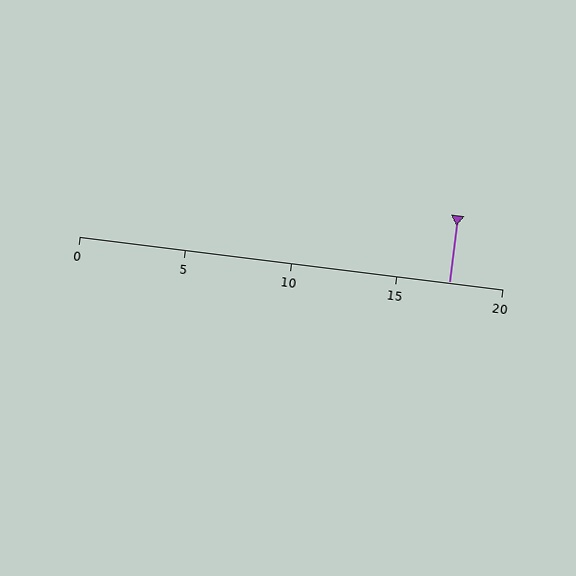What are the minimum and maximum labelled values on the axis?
The axis runs from 0 to 20.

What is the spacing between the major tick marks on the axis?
The major ticks are spaced 5 apart.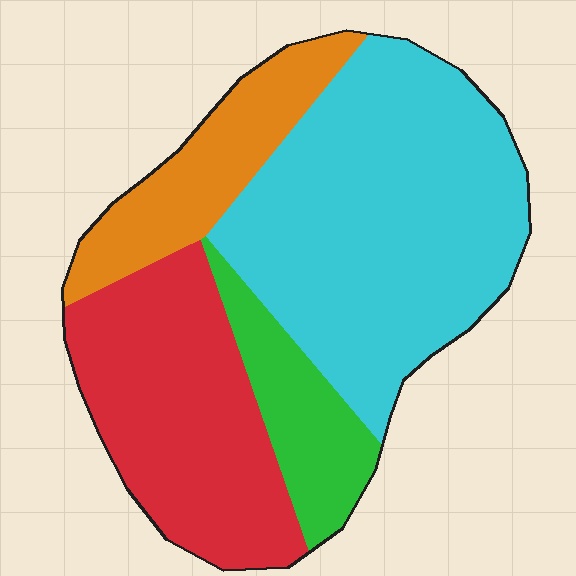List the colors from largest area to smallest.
From largest to smallest: cyan, red, orange, green.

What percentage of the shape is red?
Red takes up between a sixth and a third of the shape.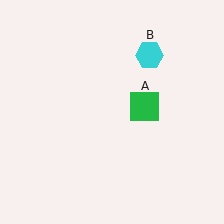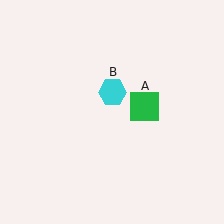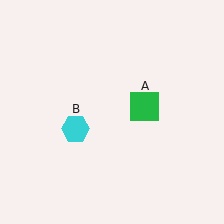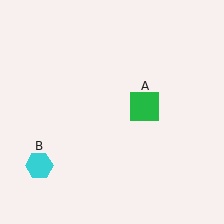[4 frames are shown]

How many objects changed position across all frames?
1 object changed position: cyan hexagon (object B).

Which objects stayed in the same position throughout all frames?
Green square (object A) remained stationary.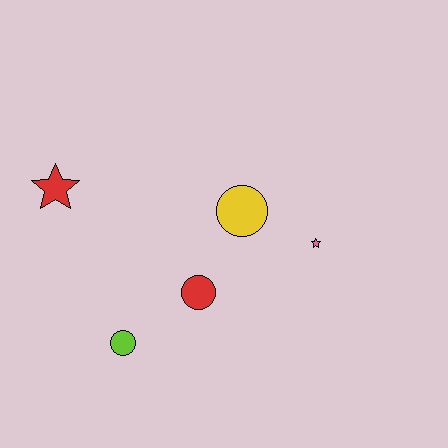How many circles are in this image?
There are 3 circles.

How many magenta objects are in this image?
There are no magenta objects.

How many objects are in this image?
There are 5 objects.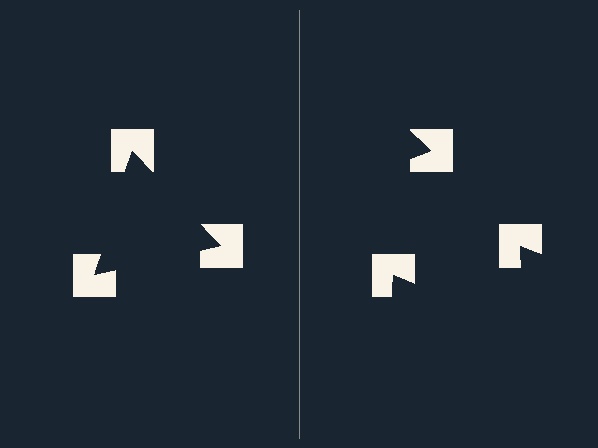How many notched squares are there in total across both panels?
6 — 3 on each side.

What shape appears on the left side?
An illusory triangle.